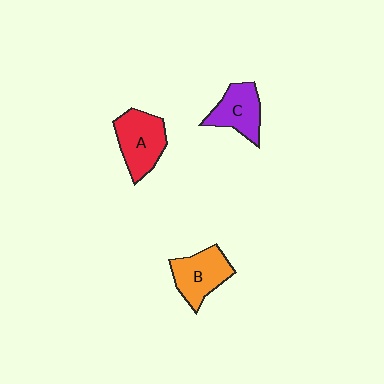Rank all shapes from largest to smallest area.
From largest to smallest: A (red), B (orange), C (purple).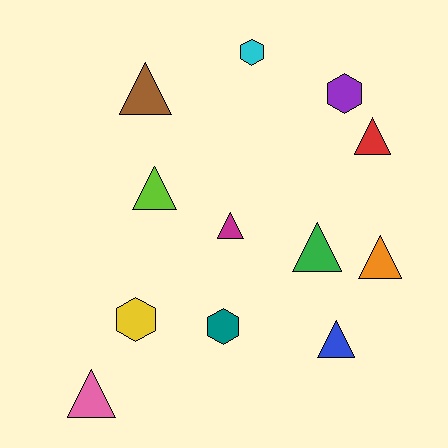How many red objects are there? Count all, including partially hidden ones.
There is 1 red object.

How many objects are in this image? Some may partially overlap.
There are 12 objects.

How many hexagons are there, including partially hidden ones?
There are 4 hexagons.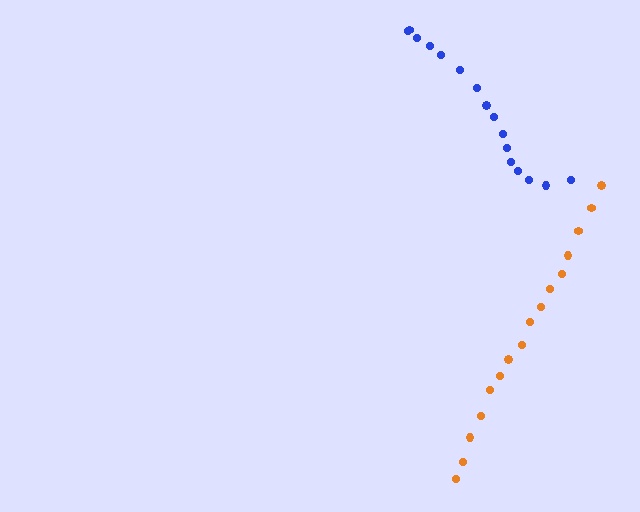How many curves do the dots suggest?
There are 2 distinct paths.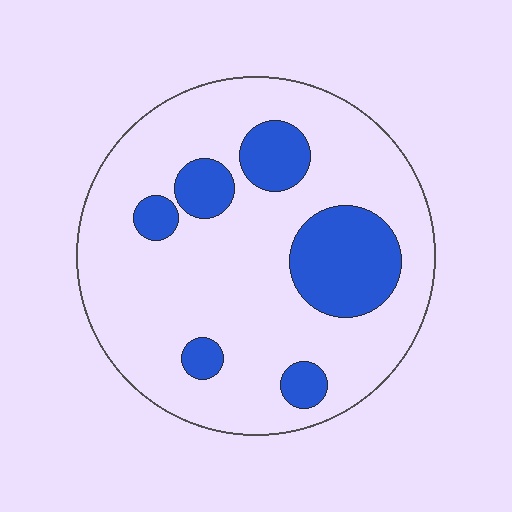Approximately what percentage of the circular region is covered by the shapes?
Approximately 20%.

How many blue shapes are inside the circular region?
6.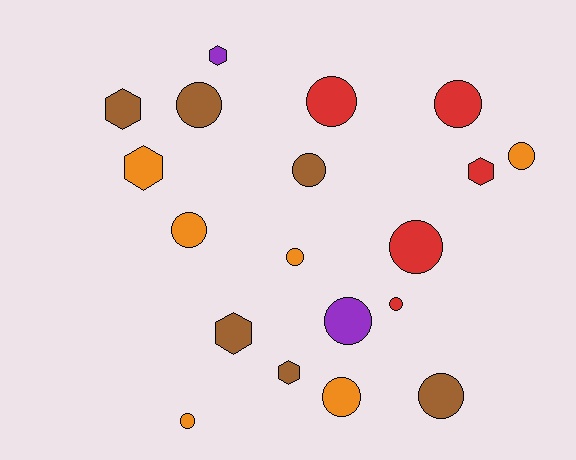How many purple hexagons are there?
There is 1 purple hexagon.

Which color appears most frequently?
Brown, with 6 objects.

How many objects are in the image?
There are 19 objects.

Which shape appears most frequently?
Circle, with 13 objects.